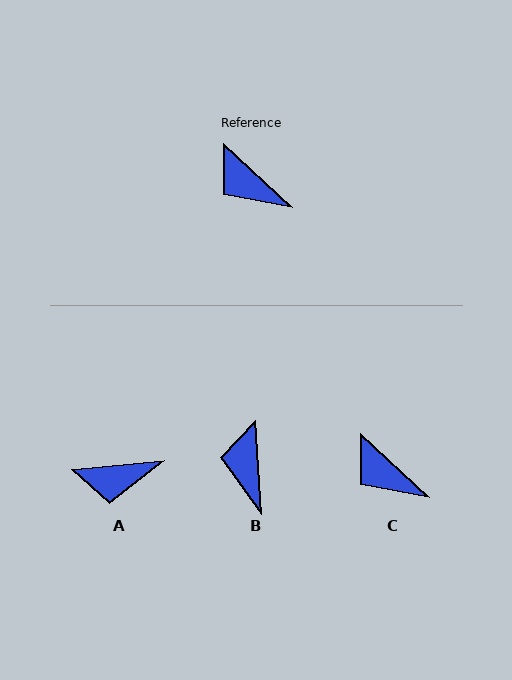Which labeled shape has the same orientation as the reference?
C.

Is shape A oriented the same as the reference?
No, it is off by about 49 degrees.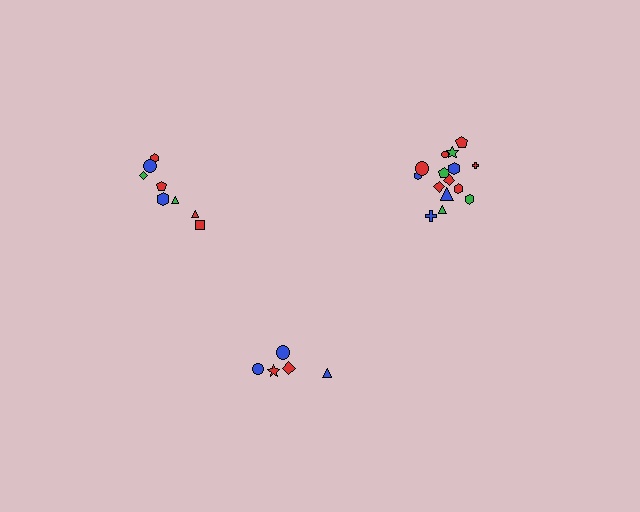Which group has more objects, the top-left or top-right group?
The top-right group.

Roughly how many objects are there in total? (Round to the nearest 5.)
Roughly 30 objects in total.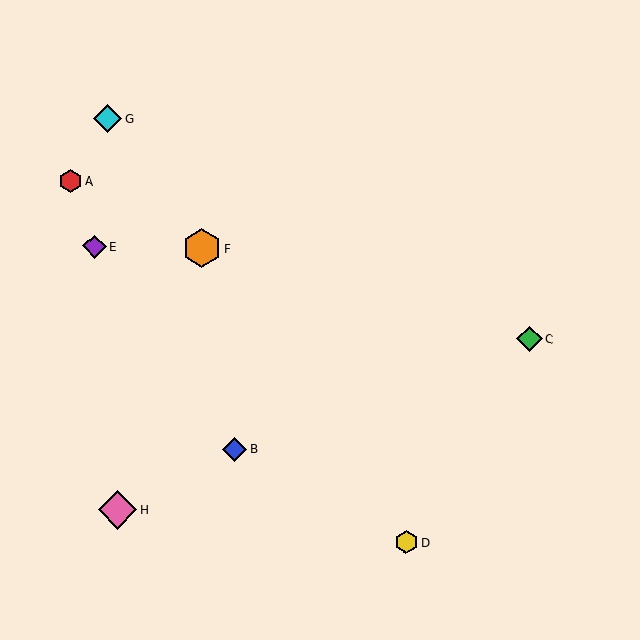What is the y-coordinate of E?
Object E is at y≈246.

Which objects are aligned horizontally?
Objects E, F are aligned horizontally.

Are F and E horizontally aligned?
Yes, both are at y≈248.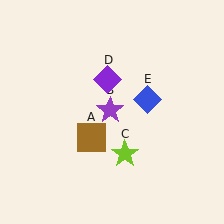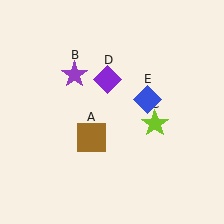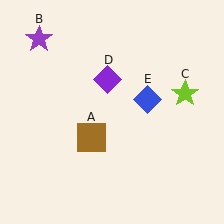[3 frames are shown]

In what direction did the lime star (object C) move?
The lime star (object C) moved up and to the right.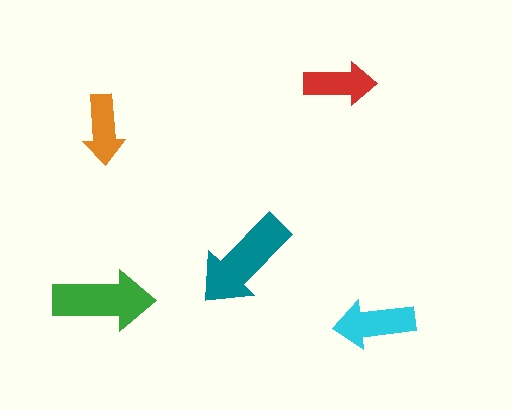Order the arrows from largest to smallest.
the teal one, the green one, the cyan one, the red one, the orange one.